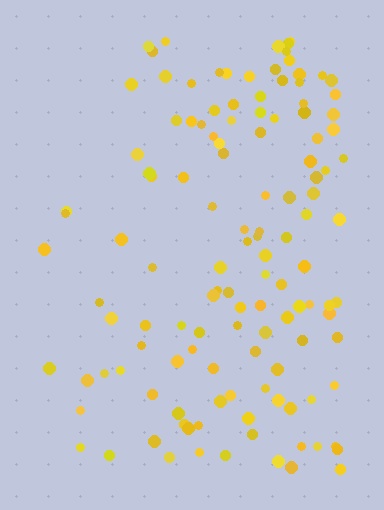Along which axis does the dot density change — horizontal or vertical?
Horizontal.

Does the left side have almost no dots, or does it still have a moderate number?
Still a moderate number, just noticeably fewer than the right.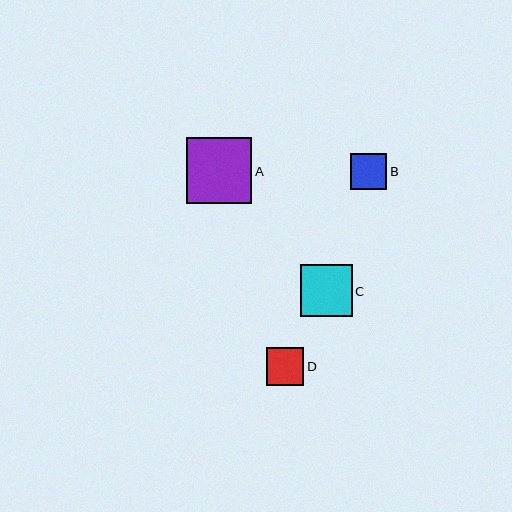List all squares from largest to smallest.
From largest to smallest: A, C, D, B.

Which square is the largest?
Square A is the largest with a size of approximately 66 pixels.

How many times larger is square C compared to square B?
Square C is approximately 1.4 times the size of square B.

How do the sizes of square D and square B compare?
Square D and square B are approximately the same size.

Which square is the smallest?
Square B is the smallest with a size of approximately 36 pixels.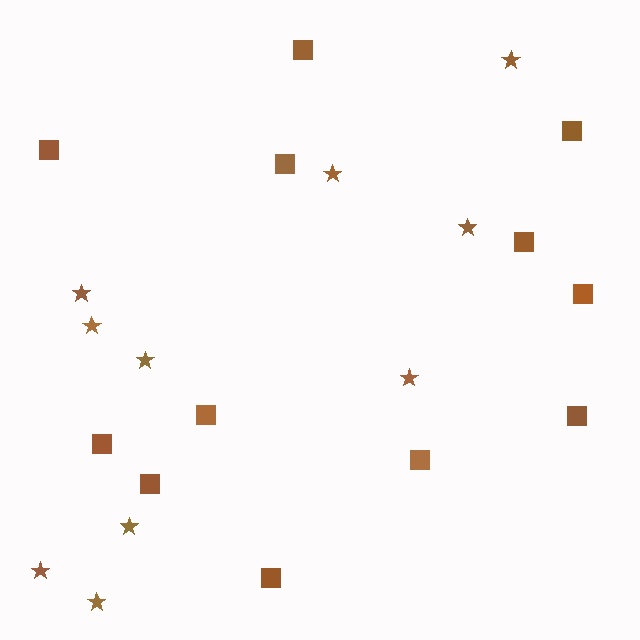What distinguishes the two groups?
There are 2 groups: one group of stars (10) and one group of squares (12).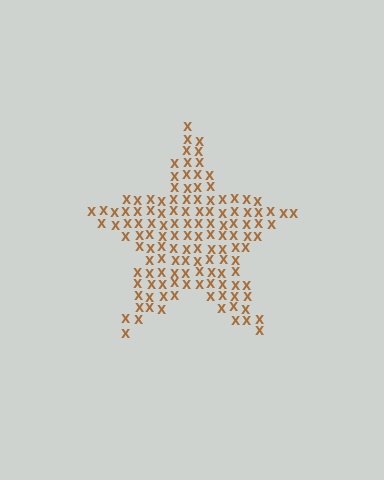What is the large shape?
The large shape is a star.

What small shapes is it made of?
It is made of small letter X's.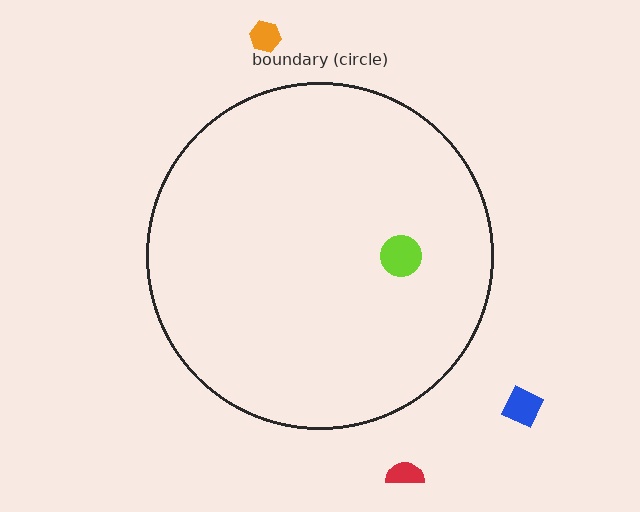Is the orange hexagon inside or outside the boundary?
Outside.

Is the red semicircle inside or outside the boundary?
Outside.